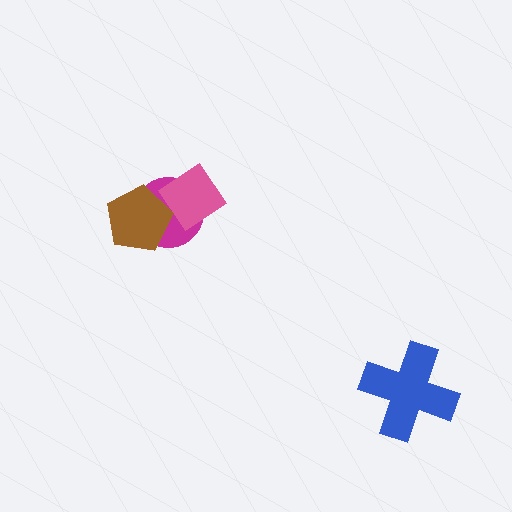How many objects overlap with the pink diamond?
2 objects overlap with the pink diamond.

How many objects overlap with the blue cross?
0 objects overlap with the blue cross.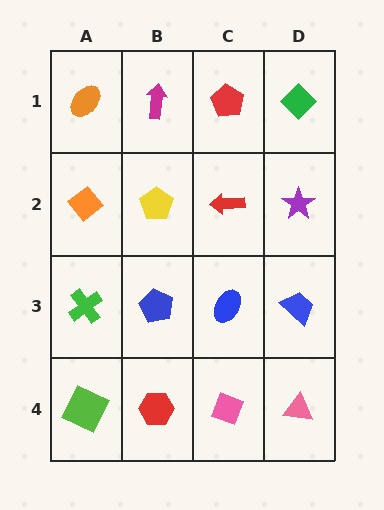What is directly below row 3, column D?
A pink triangle.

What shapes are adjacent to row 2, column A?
An orange ellipse (row 1, column A), a green cross (row 3, column A), a yellow pentagon (row 2, column B).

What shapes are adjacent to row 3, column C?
A red arrow (row 2, column C), a pink diamond (row 4, column C), a blue pentagon (row 3, column B), a blue trapezoid (row 3, column D).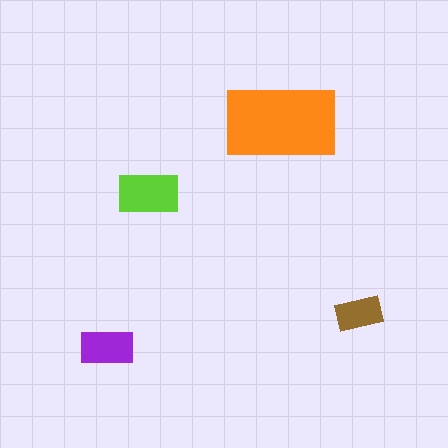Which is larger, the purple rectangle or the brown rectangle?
The purple one.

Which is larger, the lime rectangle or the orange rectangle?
The orange one.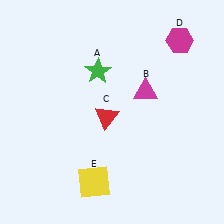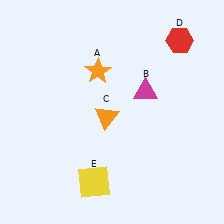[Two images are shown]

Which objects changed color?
A changed from green to orange. C changed from red to orange. D changed from magenta to red.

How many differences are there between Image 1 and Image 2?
There are 3 differences between the two images.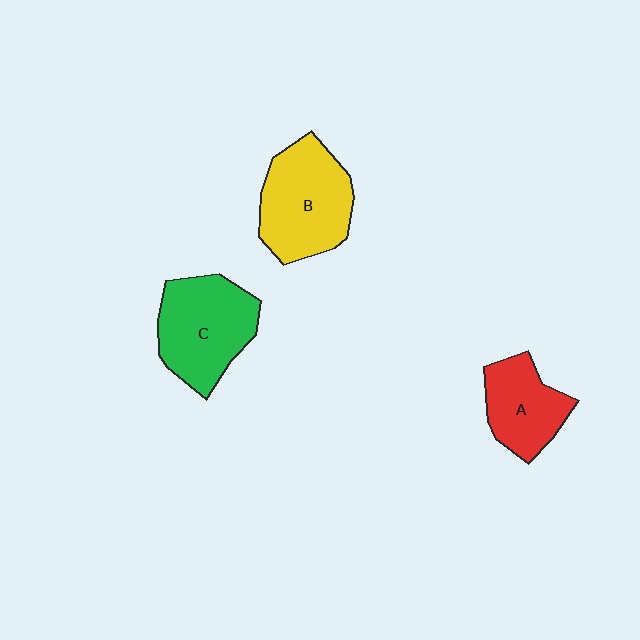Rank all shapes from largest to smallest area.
From largest to smallest: B (yellow), C (green), A (red).